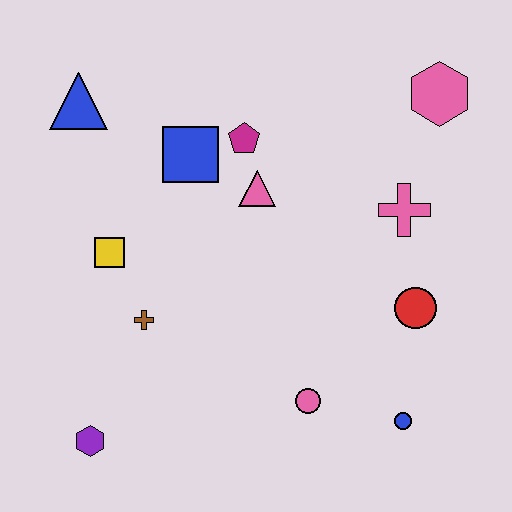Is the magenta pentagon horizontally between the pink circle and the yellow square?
Yes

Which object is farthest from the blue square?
The blue circle is farthest from the blue square.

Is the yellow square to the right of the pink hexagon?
No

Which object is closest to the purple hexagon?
The brown cross is closest to the purple hexagon.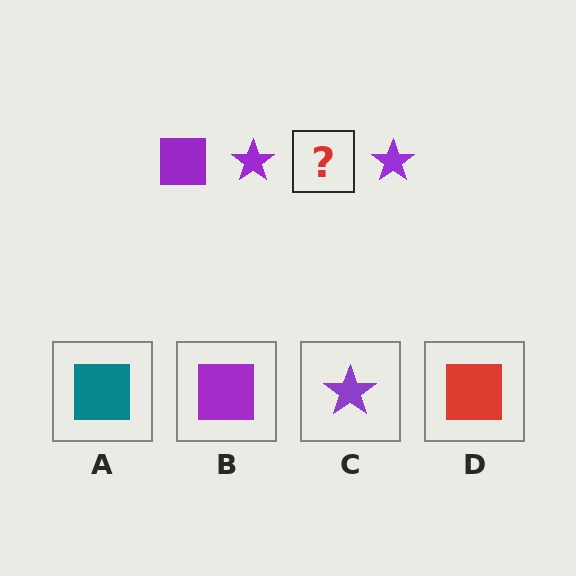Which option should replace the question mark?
Option B.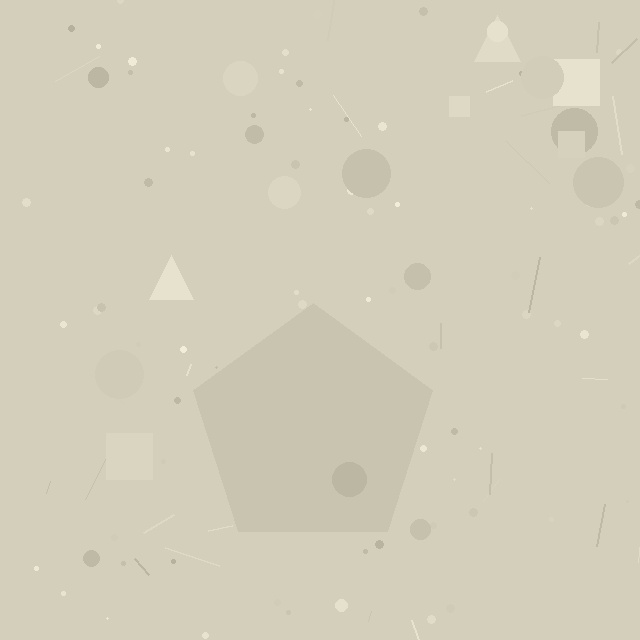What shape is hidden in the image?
A pentagon is hidden in the image.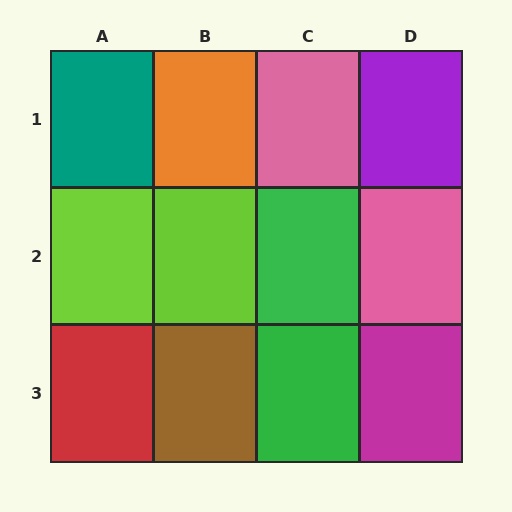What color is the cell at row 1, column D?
Purple.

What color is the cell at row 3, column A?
Red.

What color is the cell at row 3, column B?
Brown.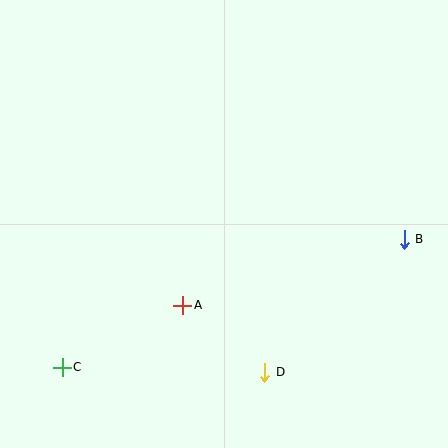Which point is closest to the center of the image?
Point A at (183, 305) is closest to the center.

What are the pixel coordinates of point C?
Point C is at (62, 367).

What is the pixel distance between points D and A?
The distance between D and A is 106 pixels.